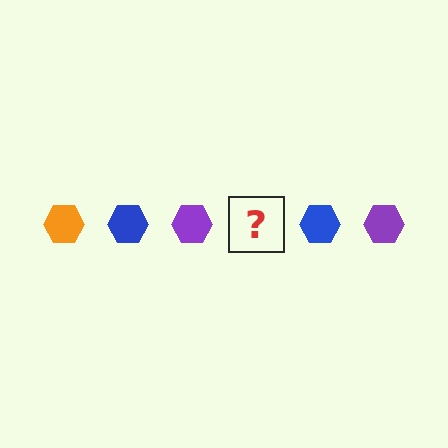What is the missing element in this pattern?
The missing element is an orange hexagon.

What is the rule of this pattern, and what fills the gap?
The rule is that the pattern cycles through orange, blue, purple hexagons. The gap should be filled with an orange hexagon.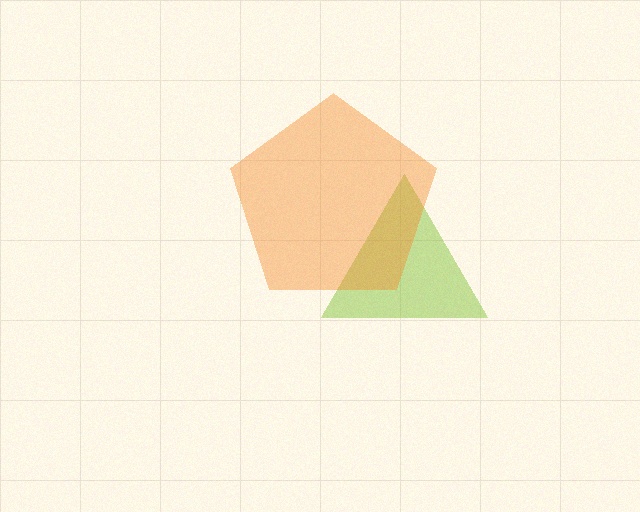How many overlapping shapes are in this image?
There are 2 overlapping shapes in the image.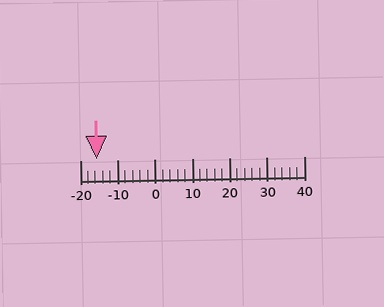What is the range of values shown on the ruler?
The ruler shows values from -20 to 40.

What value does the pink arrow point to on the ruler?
The pink arrow points to approximately -16.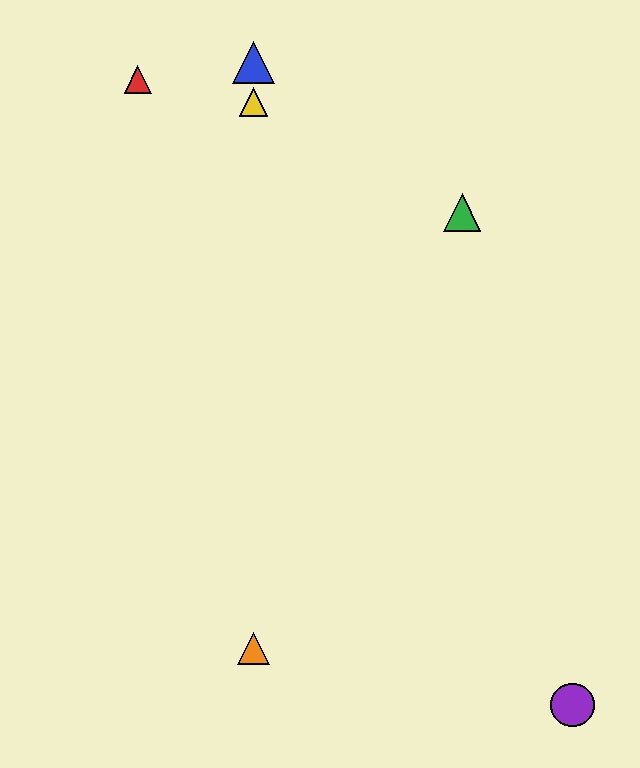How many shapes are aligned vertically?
3 shapes (the blue triangle, the yellow triangle, the orange triangle) are aligned vertically.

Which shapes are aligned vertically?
The blue triangle, the yellow triangle, the orange triangle are aligned vertically.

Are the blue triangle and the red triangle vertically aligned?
No, the blue triangle is at x≈253 and the red triangle is at x≈138.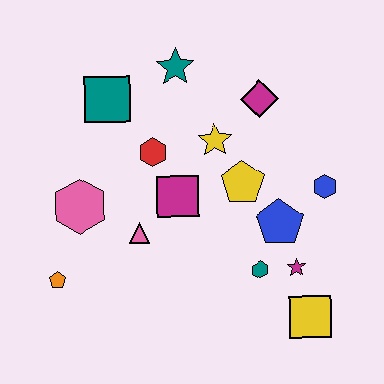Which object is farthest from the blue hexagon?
The orange pentagon is farthest from the blue hexagon.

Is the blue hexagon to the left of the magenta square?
No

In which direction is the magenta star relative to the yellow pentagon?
The magenta star is below the yellow pentagon.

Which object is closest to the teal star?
The teal square is closest to the teal star.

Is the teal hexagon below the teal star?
Yes